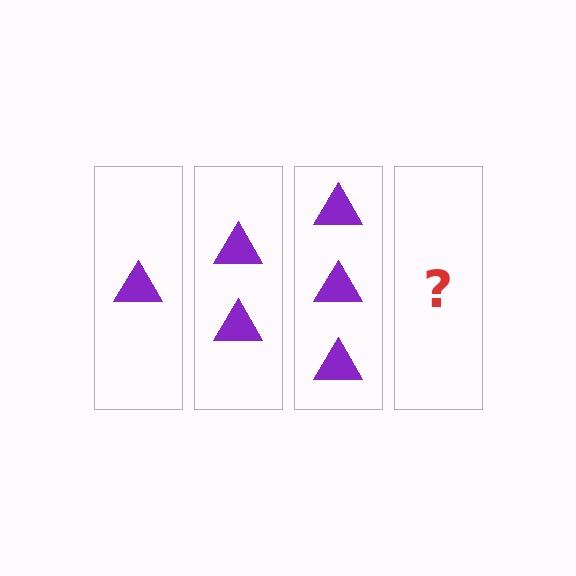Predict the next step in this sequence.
The next step is 4 triangles.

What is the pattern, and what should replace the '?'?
The pattern is that each step adds one more triangle. The '?' should be 4 triangles.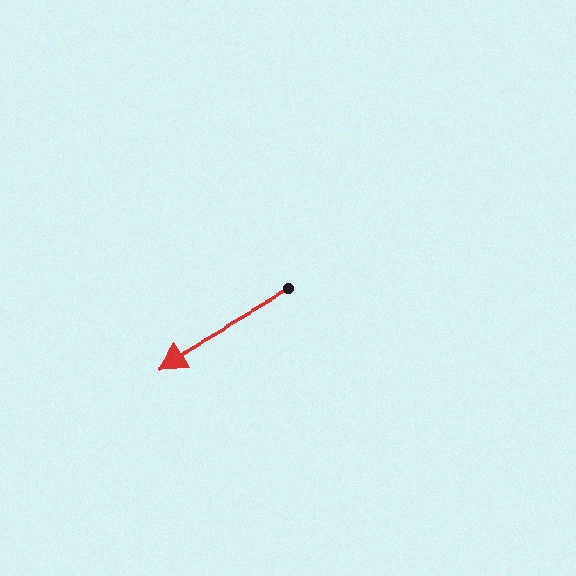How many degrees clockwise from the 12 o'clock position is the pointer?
Approximately 240 degrees.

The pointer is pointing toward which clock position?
Roughly 8 o'clock.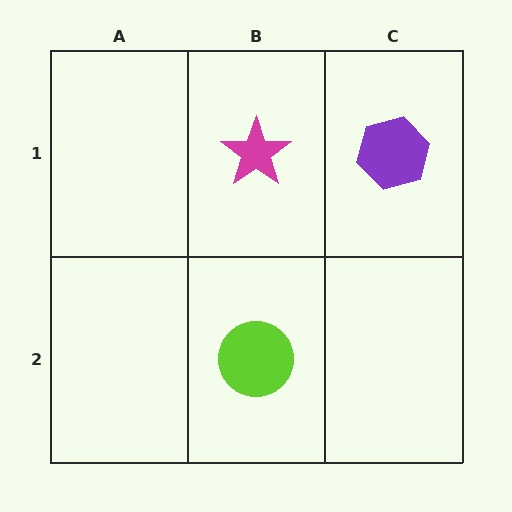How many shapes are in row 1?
2 shapes.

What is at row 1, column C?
A purple hexagon.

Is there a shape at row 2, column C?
No, that cell is empty.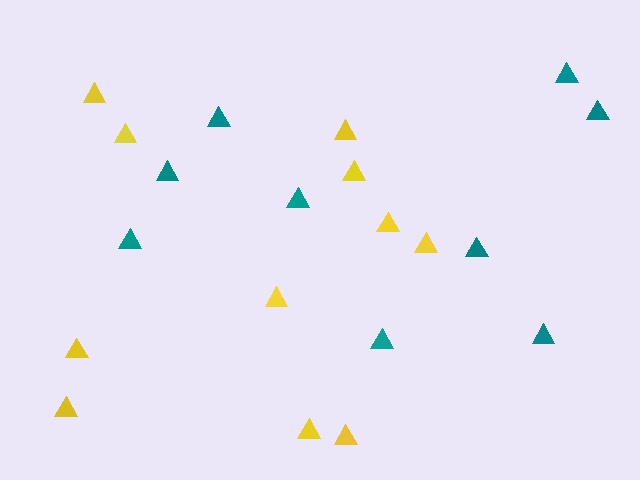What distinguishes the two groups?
There are 2 groups: one group of yellow triangles (11) and one group of teal triangles (9).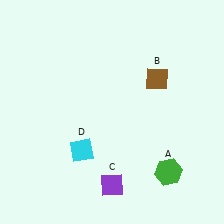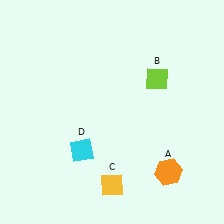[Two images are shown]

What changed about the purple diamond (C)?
In Image 1, C is purple. In Image 2, it changed to yellow.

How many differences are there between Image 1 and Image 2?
There are 3 differences between the two images.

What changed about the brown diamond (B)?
In Image 1, B is brown. In Image 2, it changed to lime.